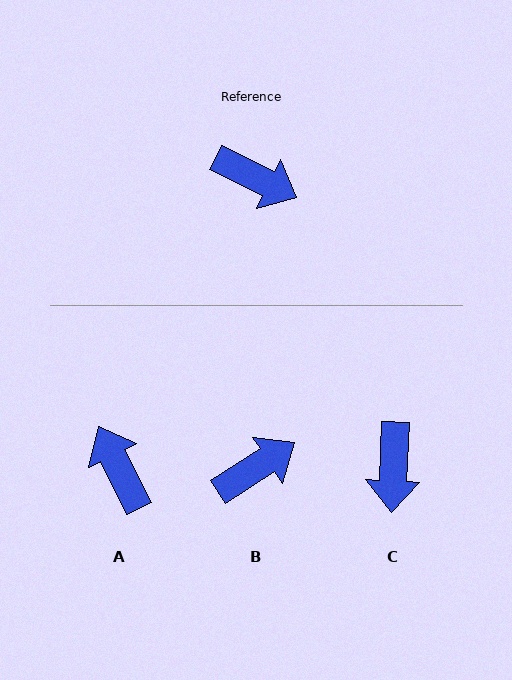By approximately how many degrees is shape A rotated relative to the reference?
Approximately 143 degrees counter-clockwise.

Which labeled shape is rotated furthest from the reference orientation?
A, about 143 degrees away.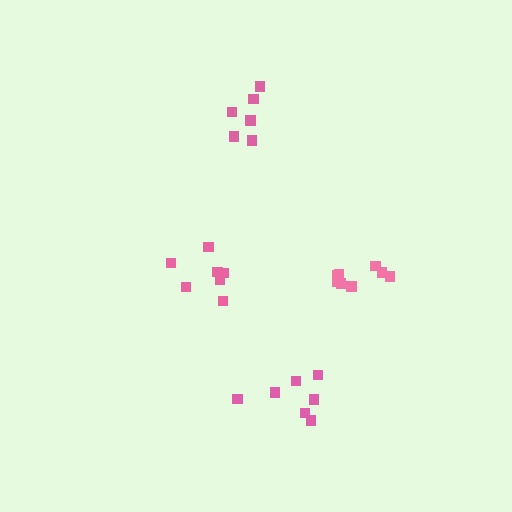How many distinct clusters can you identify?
There are 4 distinct clusters.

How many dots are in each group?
Group 1: 7 dots, Group 2: 6 dots, Group 3: 7 dots, Group 4: 8 dots (28 total).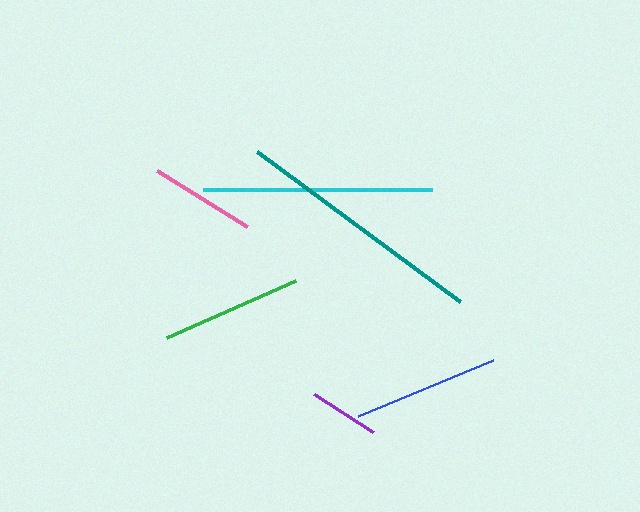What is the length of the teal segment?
The teal segment is approximately 252 pixels long.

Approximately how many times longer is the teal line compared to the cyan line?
The teal line is approximately 1.1 times the length of the cyan line.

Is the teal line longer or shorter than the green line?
The teal line is longer than the green line.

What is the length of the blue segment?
The blue segment is approximately 146 pixels long.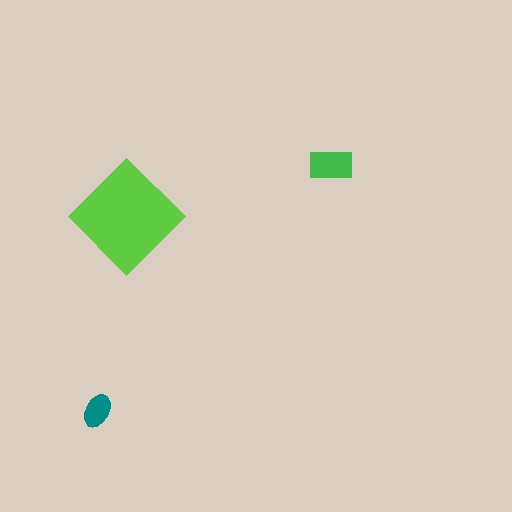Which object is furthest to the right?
The green rectangle is rightmost.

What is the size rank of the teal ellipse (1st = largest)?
3rd.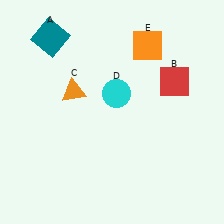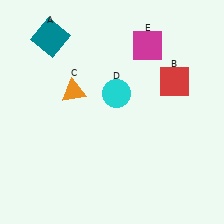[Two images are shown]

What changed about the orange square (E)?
In Image 1, E is orange. In Image 2, it changed to magenta.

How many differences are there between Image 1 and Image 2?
There is 1 difference between the two images.